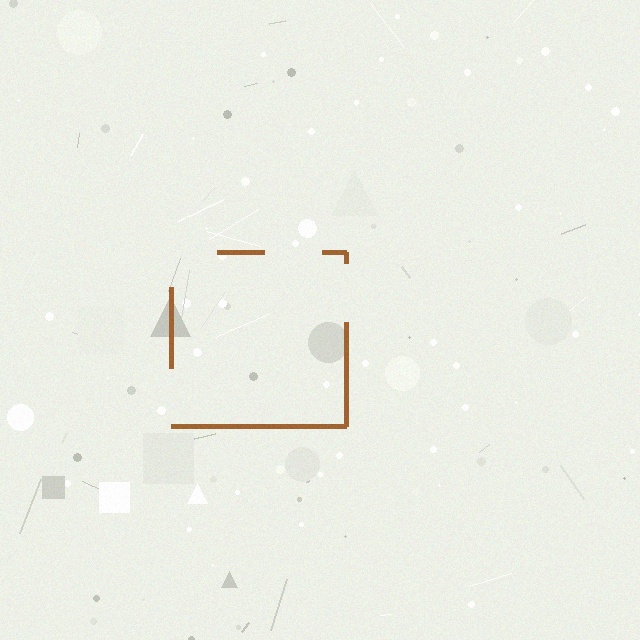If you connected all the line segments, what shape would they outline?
They would outline a square.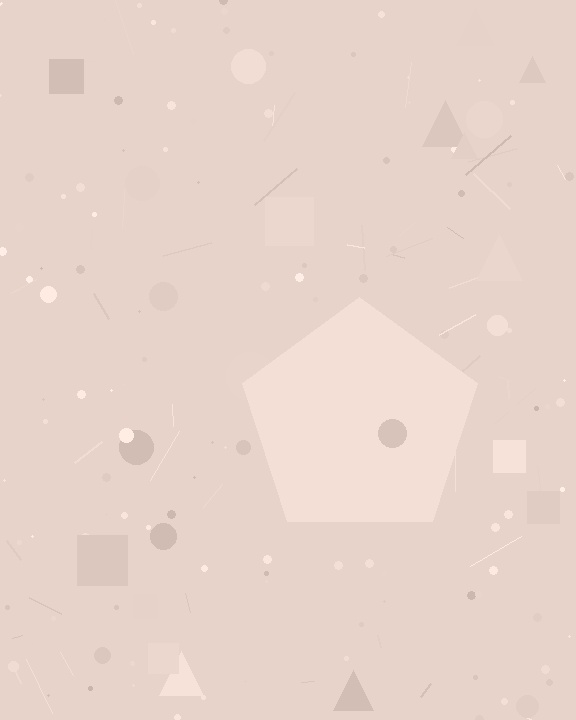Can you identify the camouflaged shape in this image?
The camouflaged shape is a pentagon.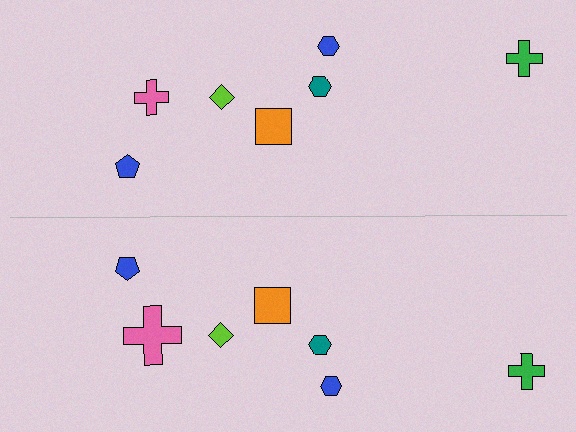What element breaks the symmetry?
The pink cross on the bottom side has a different size than its mirror counterpart.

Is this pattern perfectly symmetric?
No, the pattern is not perfectly symmetric. The pink cross on the bottom side has a different size than its mirror counterpart.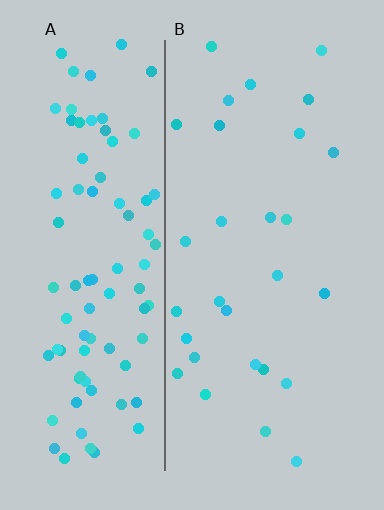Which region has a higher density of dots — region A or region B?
A (the left).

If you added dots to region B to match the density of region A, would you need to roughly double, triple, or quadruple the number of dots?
Approximately triple.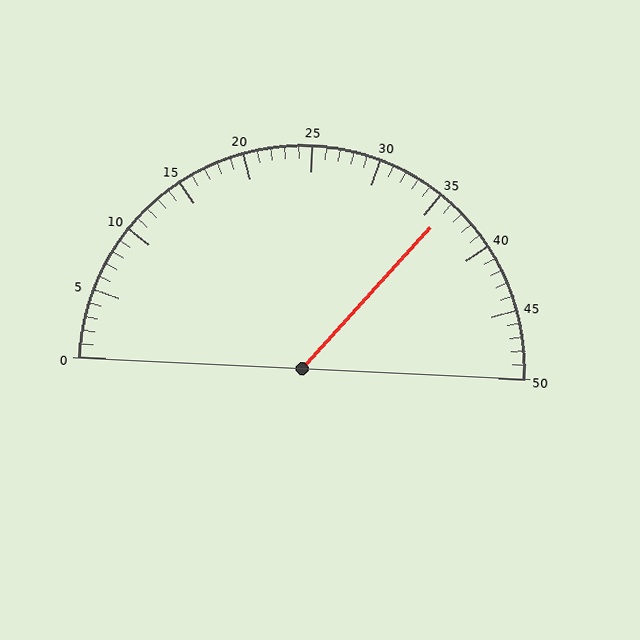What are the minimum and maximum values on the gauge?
The gauge ranges from 0 to 50.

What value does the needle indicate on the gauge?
The needle indicates approximately 36.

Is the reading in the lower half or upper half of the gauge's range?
The reading is in the upper half of the range (0 to 50).